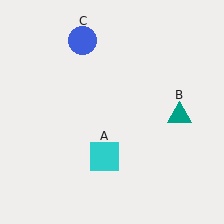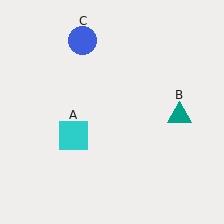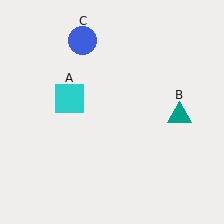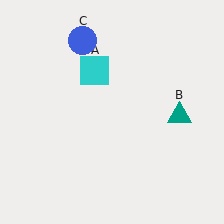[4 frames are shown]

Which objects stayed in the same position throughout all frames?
Teal triangle (object B) and blue circle (object C) remained stationary.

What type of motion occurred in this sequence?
The cyan square (object A) rotated clockwise around the center of the scene.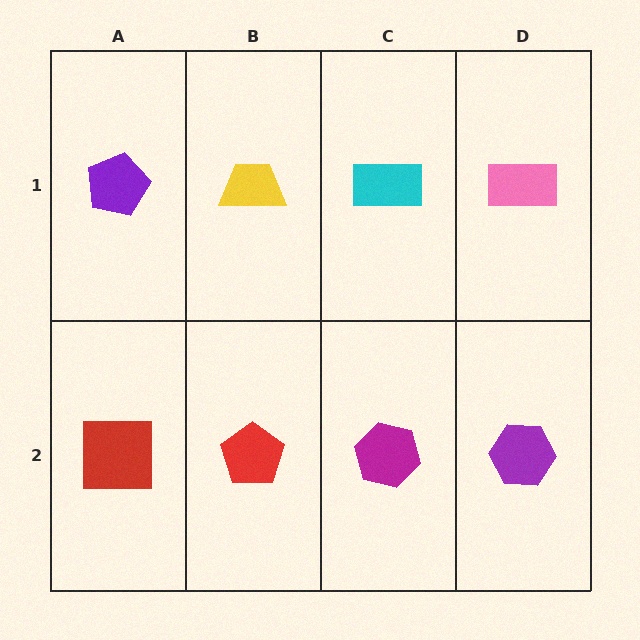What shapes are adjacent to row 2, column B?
A yellow trapezoid (row 1, column B), a red square (row 2, column A), a magenta hexagon (row 2, column C).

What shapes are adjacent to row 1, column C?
A magenta hexagon (row 2, column C), a yellow trapezoid (row 1, column B), a pink rectangle (row 1, column D).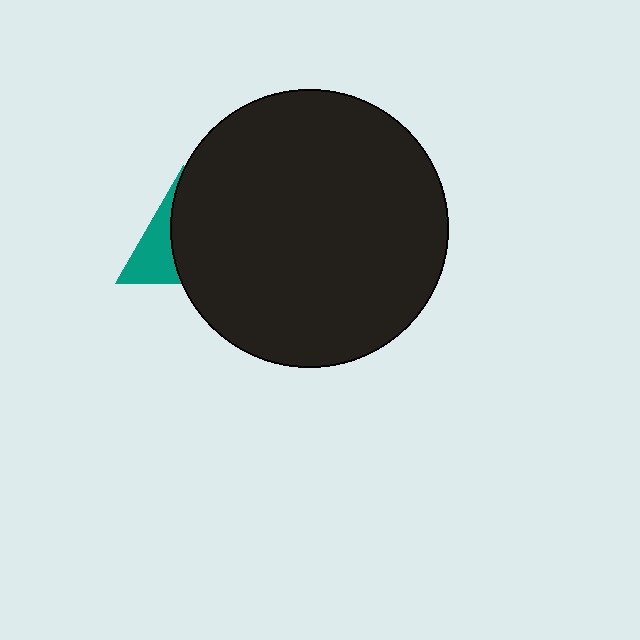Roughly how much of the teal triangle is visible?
A small part of it is visible (roughly 37%).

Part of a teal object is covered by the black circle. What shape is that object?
It is a triangle.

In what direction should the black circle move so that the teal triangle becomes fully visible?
The black circle should move right. That is the shortest direction to clear the overlap and leave the teal triangle fully visible.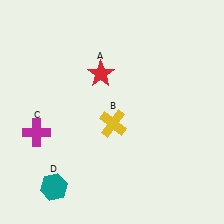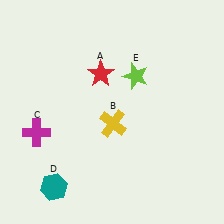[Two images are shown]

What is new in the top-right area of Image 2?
A lime star (E) was added in the top-right area of Image 2.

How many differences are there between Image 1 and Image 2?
There is 1 difference between the two images.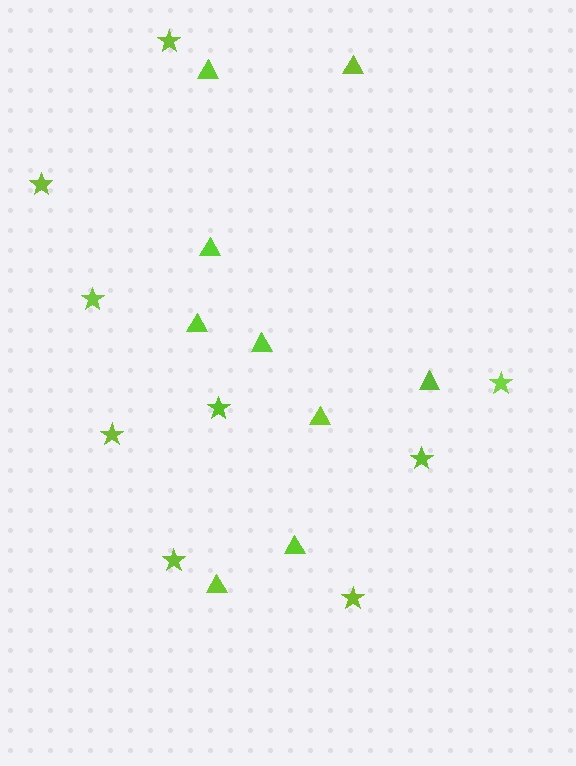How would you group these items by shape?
There are 2 groups: one group of triangles (9) and one group of stars (9).